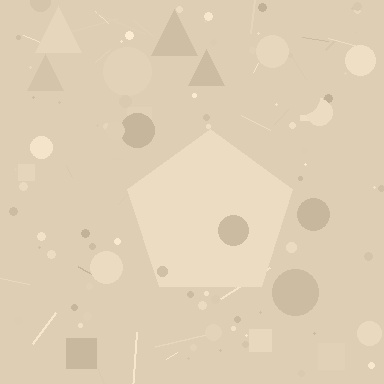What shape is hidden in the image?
A pentagon is hidden in the image.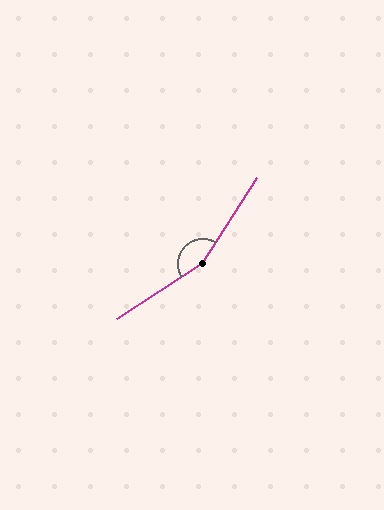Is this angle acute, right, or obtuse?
It is obtuse.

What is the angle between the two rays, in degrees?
Approximately 155 degrees.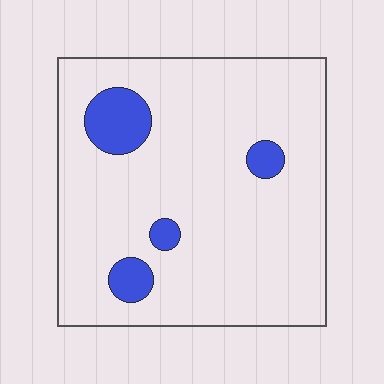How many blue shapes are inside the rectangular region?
4.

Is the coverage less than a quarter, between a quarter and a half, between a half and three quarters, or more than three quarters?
Less than a quarter.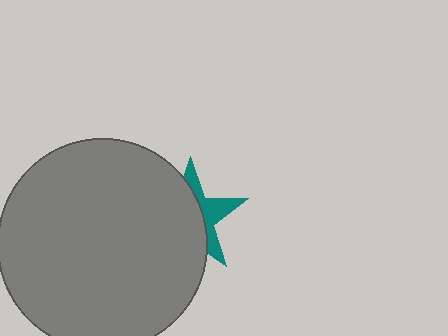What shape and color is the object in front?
The object in front is a gray circle.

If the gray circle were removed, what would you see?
You would see the complete teal star.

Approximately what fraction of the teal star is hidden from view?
Roughly 64% of the teal star is hidden behind the gray circle.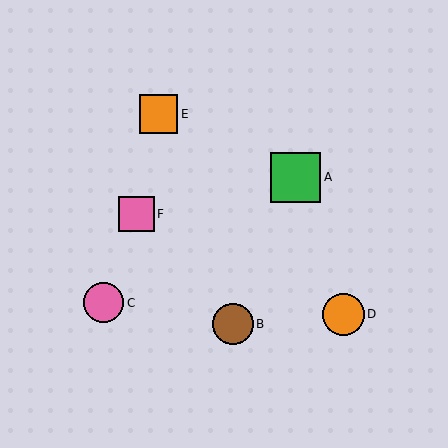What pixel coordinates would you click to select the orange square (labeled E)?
Click at (159, 114) to select the orange square E.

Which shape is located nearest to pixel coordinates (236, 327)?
The brown circle (labeled B) at (233, 324) is nearest to that location.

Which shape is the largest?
The green square (labeled A) is the largest.